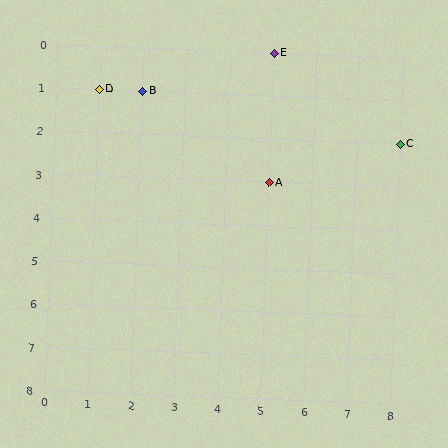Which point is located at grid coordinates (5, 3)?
Point A is at (5, 3).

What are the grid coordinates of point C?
Point C is at grid coordinates (8, 2).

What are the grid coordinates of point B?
Point B is at grid coordinates (2, 1).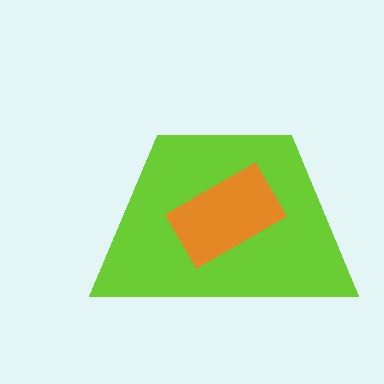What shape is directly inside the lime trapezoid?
The orange rectangle.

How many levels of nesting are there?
2.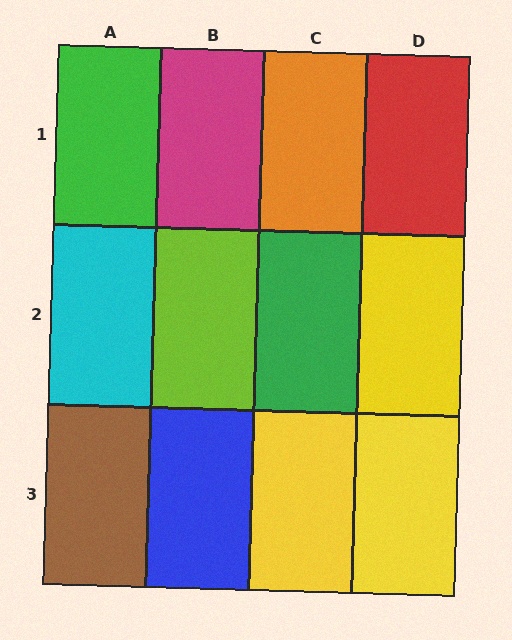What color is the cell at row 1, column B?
Magenta.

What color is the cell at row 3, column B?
Blue.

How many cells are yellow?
3 cells are yellow.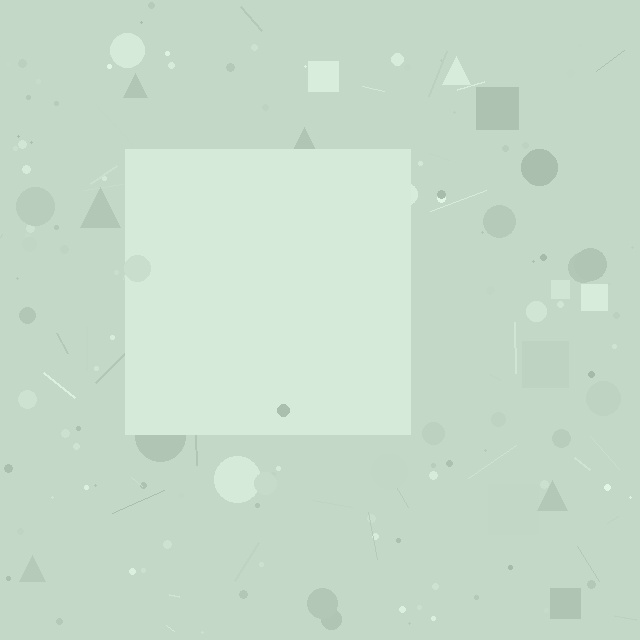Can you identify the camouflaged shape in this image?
The camouflaged shape is a square.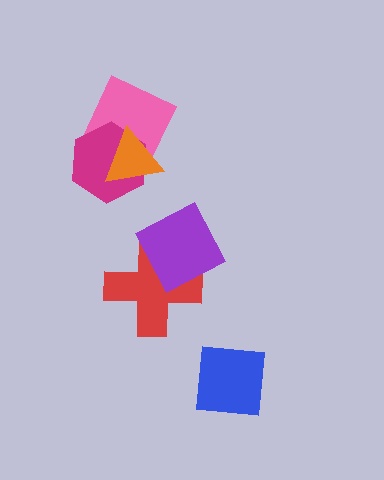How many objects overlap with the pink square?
2 objects overlap with the pink square.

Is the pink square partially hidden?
Yes, it is partially covered by another shape.